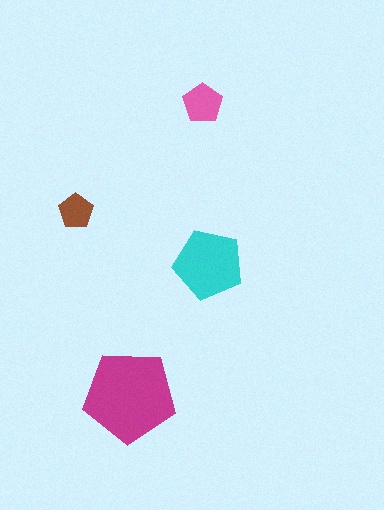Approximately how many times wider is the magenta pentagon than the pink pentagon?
About 2.5 times wider.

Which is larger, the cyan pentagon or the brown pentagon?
The cyan one.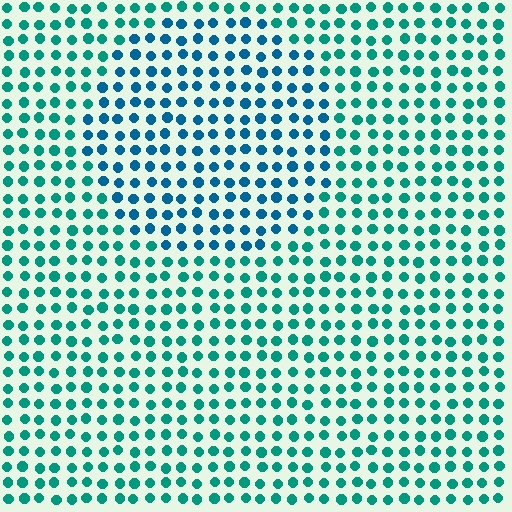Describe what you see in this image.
The image is filled with small teal elements in a uniform arrangement. A circle-shaped region is visible where the elements are tinted to a slightly different hue, forming a subtle color boundary.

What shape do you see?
I see a circle.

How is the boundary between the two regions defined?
The boundary is defined purely by a slight shift in hue (about 31 degrees). Spacing, size, and orientation are identical on both sides.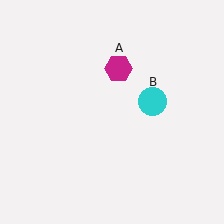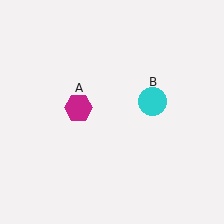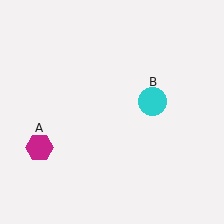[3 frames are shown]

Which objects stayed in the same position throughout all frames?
Cyan circle (object B) remained stationary.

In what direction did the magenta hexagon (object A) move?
The magenta hexagon (object A) moved down and to the left.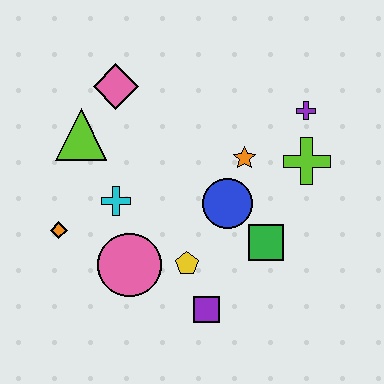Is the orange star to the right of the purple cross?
No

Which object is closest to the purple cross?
The lime cross is closest to the purple cross.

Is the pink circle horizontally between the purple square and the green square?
No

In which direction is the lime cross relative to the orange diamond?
The lime cross is to the right of the orange diamond.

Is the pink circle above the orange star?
No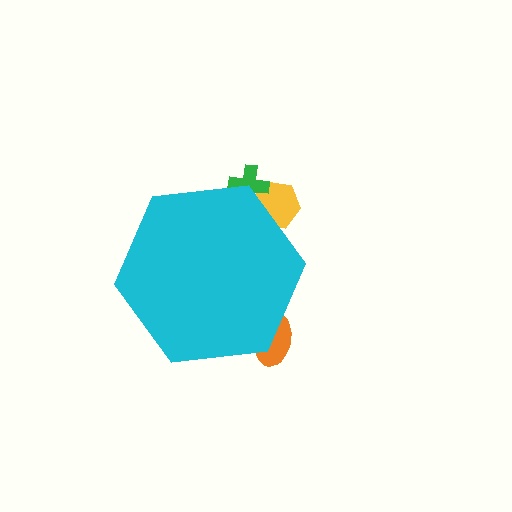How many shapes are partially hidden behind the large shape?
3 shapes are partially hidden.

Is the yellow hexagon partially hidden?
Yes, the yellow hexagon is partially hidden behind the cyan hexagon.